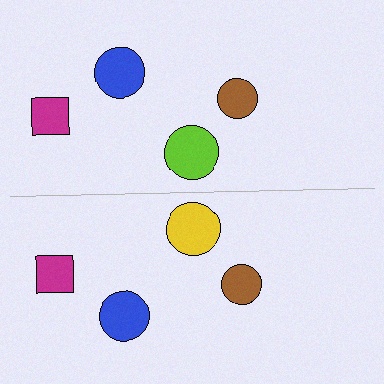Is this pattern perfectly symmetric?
No, the pattern is not perfectly symmetric. The yellow circle on the bottom side breaks the symmetry — its mirror counterpart is lime.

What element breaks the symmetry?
The yellow circle on the bottom side breaks the symmetry — its mirror counterpart is lime.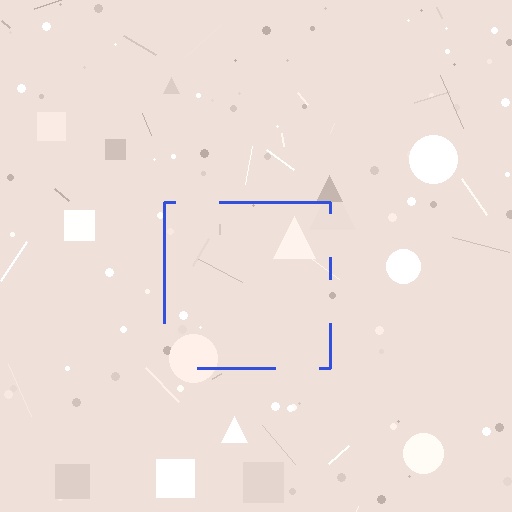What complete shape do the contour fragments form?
The contour fragments form a square.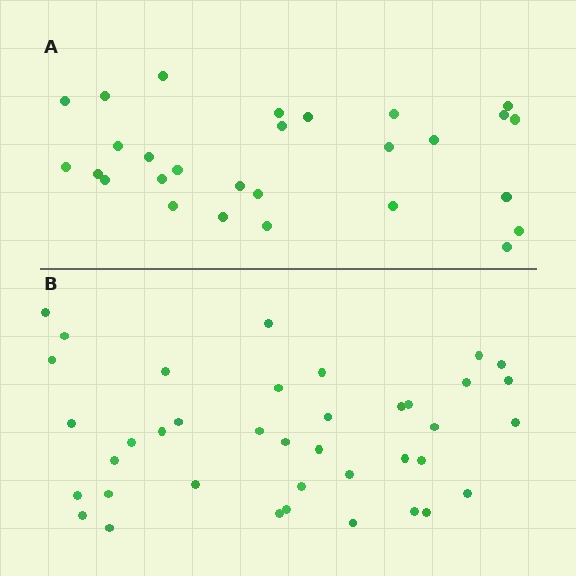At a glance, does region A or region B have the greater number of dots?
Region B (the bottom region) has more dots.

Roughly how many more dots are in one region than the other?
Region B has roughly 12 or so more dots than region A.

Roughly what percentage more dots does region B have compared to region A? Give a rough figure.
About 40% more.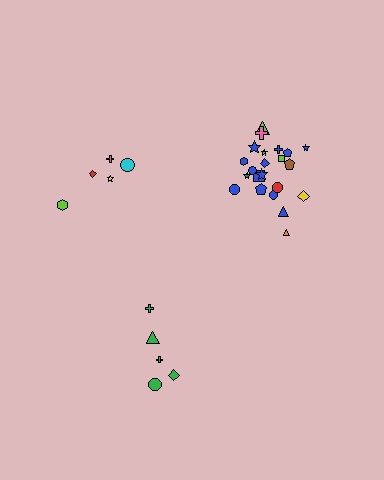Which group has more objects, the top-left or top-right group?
The top-right group.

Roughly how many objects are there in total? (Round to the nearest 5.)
Roughly 30 objects in total.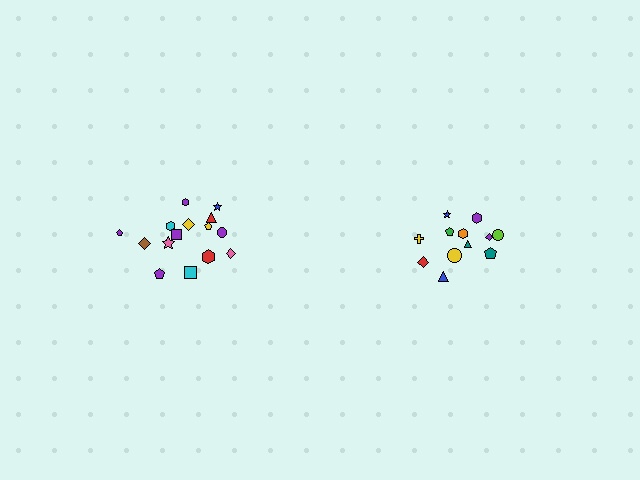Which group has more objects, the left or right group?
The left group.